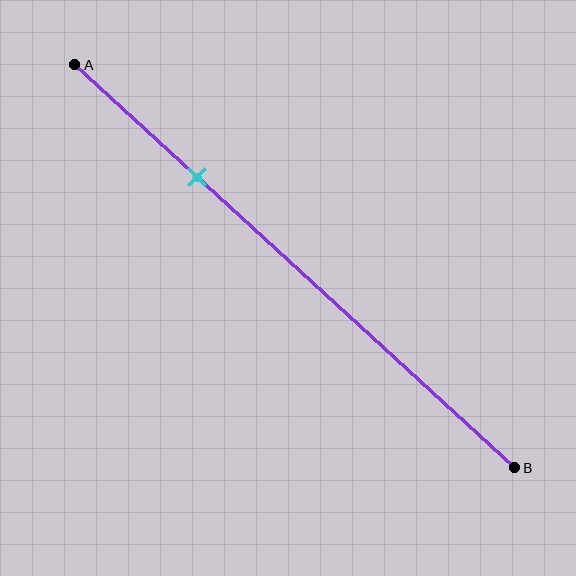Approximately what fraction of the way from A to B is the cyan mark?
The cyan mark is approximately 30% of the way from A to B.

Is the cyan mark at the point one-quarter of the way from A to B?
Yes, the mark is approximately at the one-quarter point.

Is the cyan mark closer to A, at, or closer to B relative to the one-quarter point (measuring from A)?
The cyan mark is approximately at the one-quarter point of segment AB.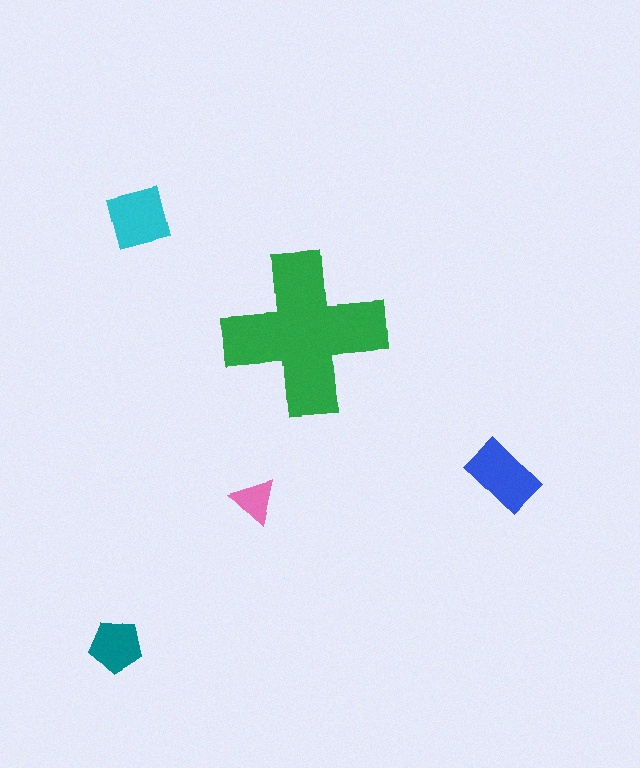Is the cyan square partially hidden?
No, the cyan square is fully visible.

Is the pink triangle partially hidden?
No, the pink triangle is fully visible.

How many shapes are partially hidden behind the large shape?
0 shapes are partially hidden.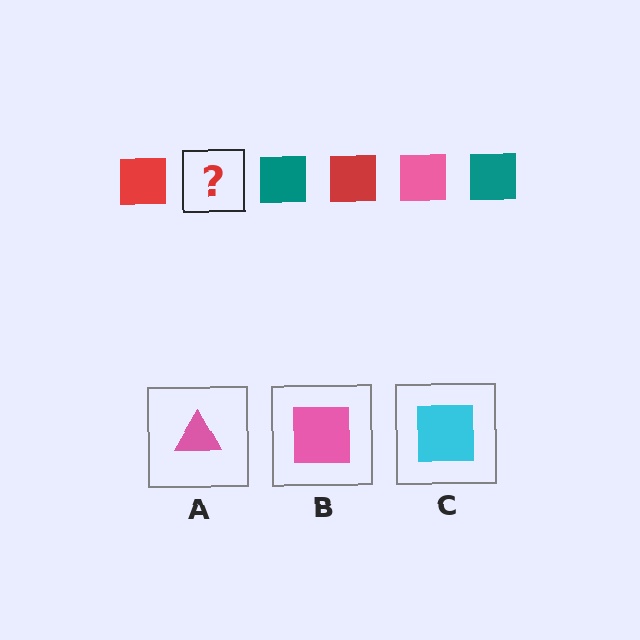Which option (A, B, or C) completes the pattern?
B.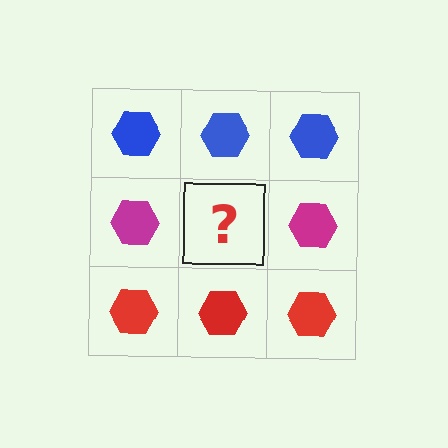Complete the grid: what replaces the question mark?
The question mark should be replaced with a magenta hexagon.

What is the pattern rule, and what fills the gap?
The rule is that each row has a consistent color. The gap should be filled with a magenta hexagon.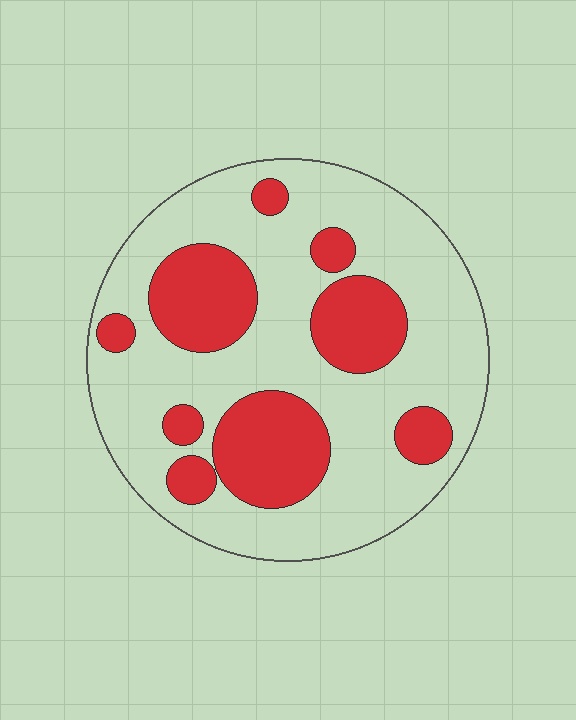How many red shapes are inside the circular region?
9.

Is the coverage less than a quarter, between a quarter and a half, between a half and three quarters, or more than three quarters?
Between a quarter and a half.